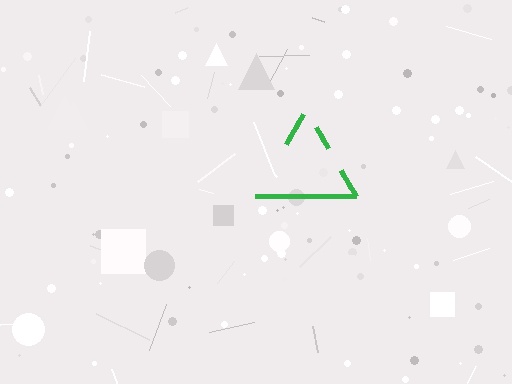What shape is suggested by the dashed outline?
The dashed outline suggests a triangle.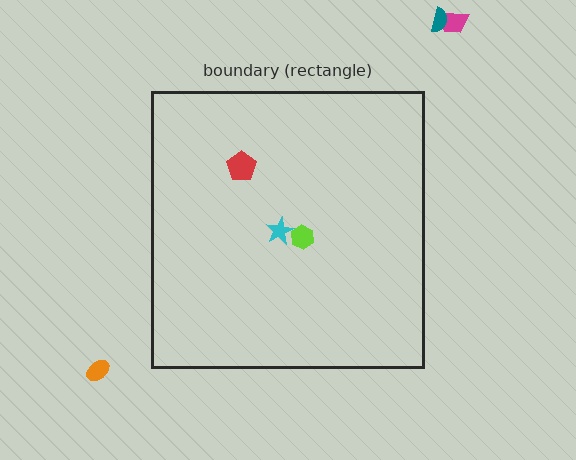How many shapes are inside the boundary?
3 inside, 3 outside.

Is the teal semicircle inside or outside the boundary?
Outside.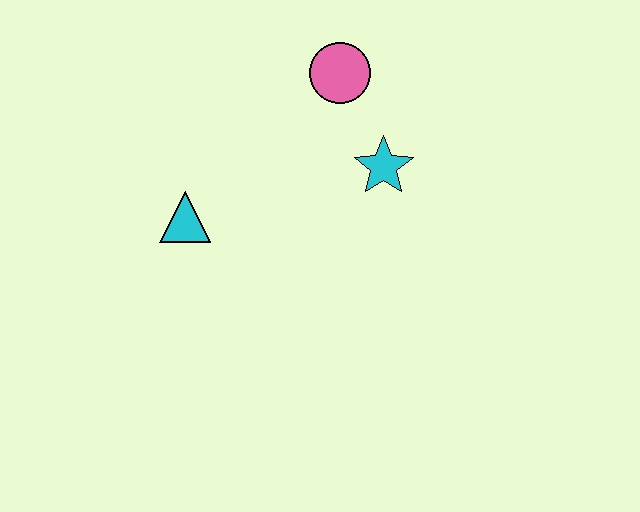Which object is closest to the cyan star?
The pink circle is closest to the cyan star.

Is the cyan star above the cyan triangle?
Yes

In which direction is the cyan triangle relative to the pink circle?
The cyan triangle is to the left of the pink circle.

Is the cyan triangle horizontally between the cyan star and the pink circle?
No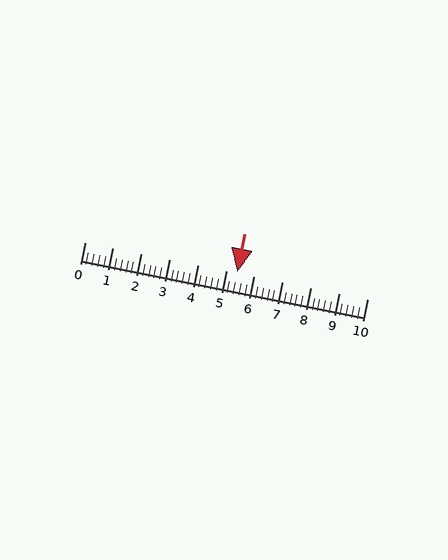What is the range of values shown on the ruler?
The ruler shows values from 0 to 10.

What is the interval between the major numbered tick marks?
The major tick marks are spaced 1 units apart.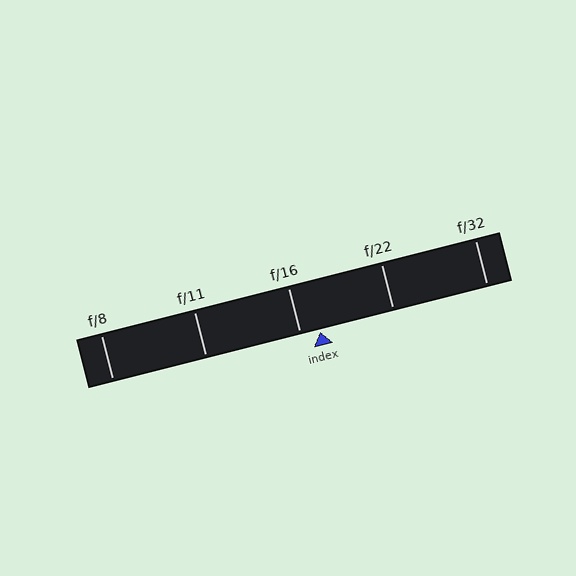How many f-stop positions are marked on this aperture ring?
There are 5 f-stop positions marked.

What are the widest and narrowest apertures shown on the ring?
The widest aperture shown is f/8 and the narrowest is f/32.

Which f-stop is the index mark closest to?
The index mark is closest to f/16.